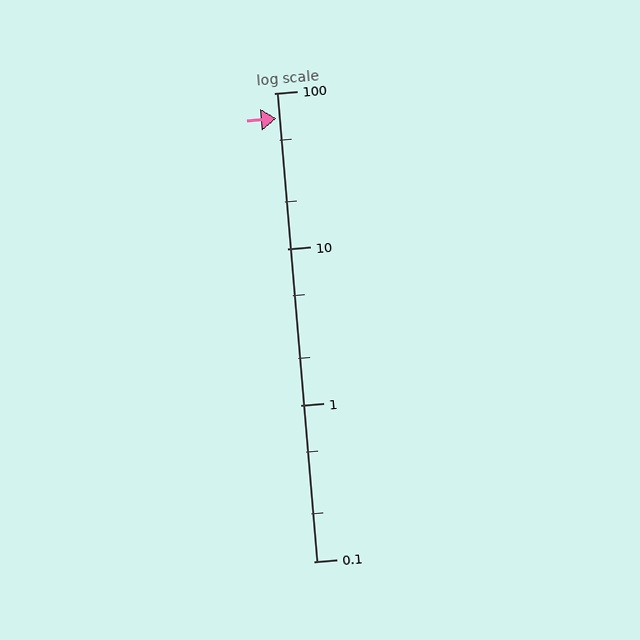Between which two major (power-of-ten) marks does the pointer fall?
The pointer is between 10 and 100.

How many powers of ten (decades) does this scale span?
The scale spans 3 decades, from 0.1 to 100.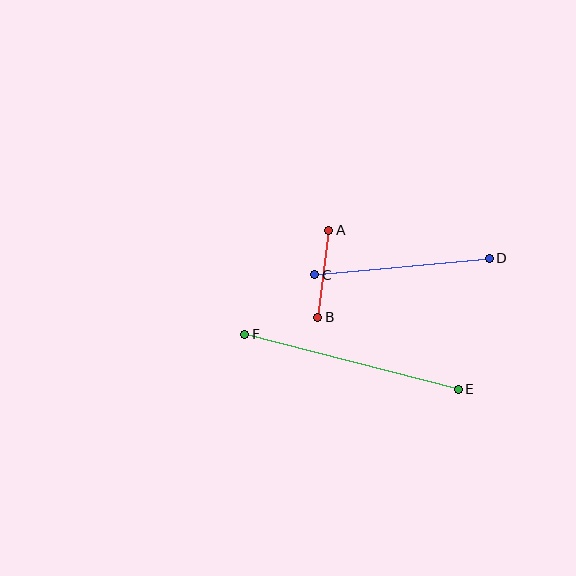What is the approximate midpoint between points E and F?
The midpoint is at approximately (352, 362) pixels.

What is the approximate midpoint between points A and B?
The midpoint is at approximately (323, 274) pixels.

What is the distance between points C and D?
The distance is approximately 175 pixels.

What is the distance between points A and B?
The distance is approximately 88 pixels.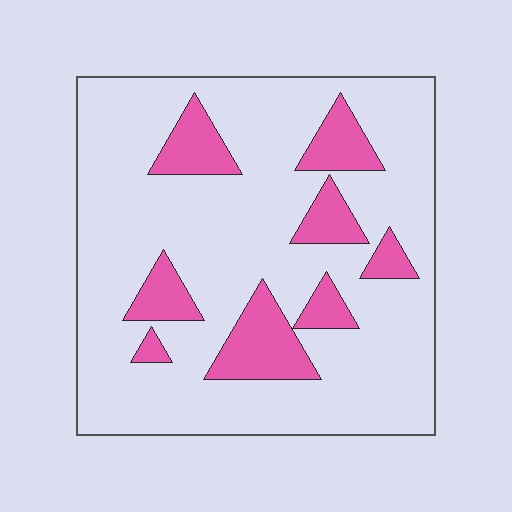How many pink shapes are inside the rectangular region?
8.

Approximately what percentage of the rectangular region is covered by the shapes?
Approximately 20%.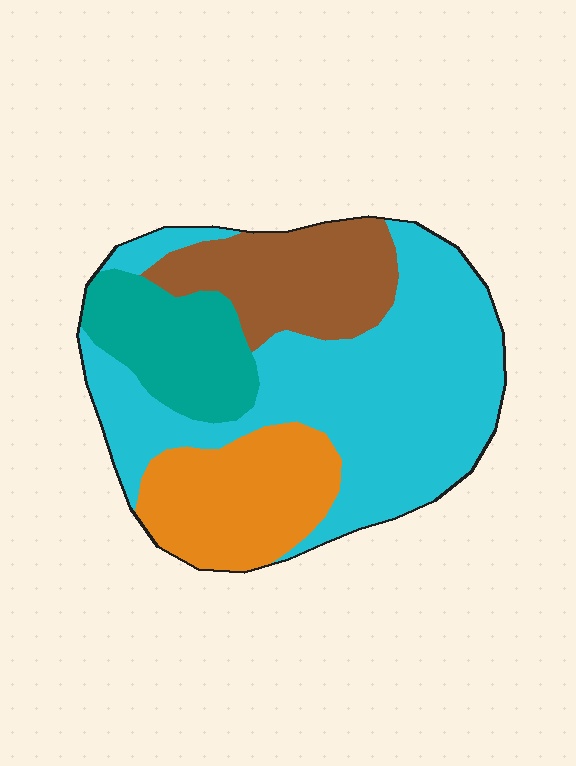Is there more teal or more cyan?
Cyan.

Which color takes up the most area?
Cyan, at roughly 50%.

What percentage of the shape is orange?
Orange takes up less than a quarter of the shape.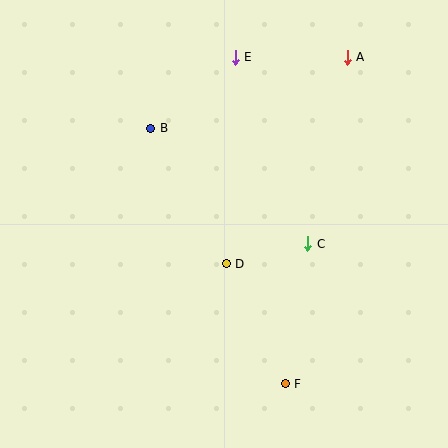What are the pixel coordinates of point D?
Point D is at (226, 264).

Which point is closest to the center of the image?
Point D at (226, 264) is closest to the center.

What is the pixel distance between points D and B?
The distance between D and B is 155 pixels.